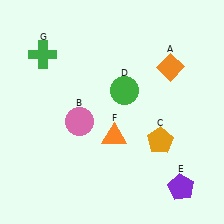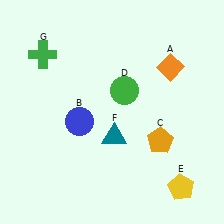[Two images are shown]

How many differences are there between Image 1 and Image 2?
There are 3 differences between the two images.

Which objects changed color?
B changed from pink to blue. E changed from purple to yellow. F changed from orange to teal.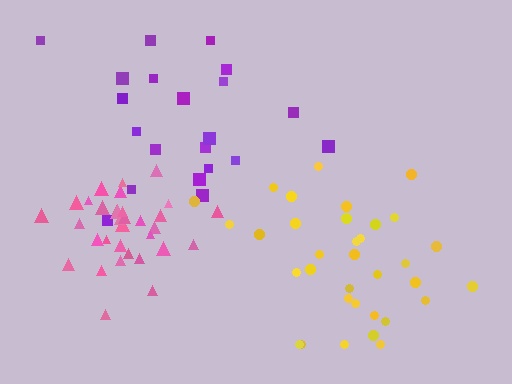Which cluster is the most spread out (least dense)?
Purple.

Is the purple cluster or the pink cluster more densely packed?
Pink.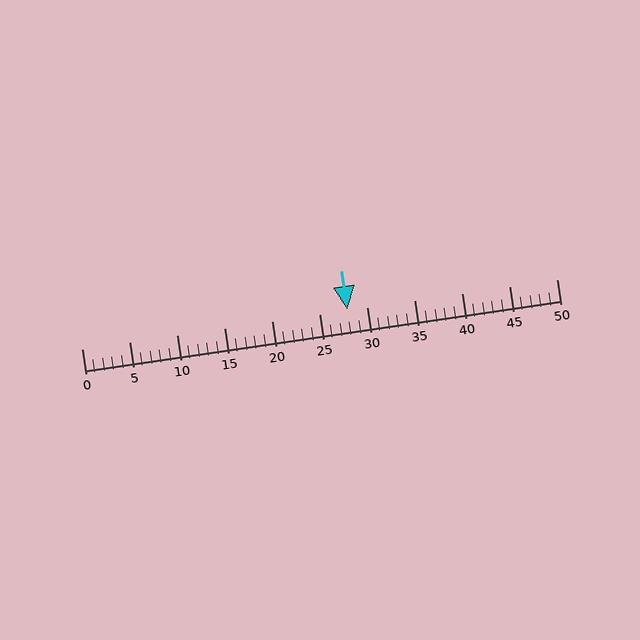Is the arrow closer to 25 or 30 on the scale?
The arrow is closer to 30.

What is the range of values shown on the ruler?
The ruler shows values from 0 to 50.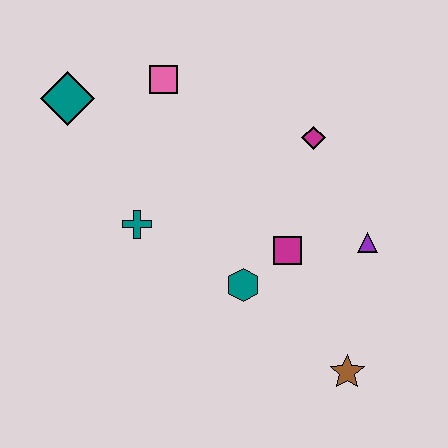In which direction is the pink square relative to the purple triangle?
The pink square is to the left of the purple triangle.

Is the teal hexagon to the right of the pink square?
Yes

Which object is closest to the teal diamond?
The pink square is closest to the teal diamond.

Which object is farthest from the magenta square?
The teal diamond is farthest from the magenta square.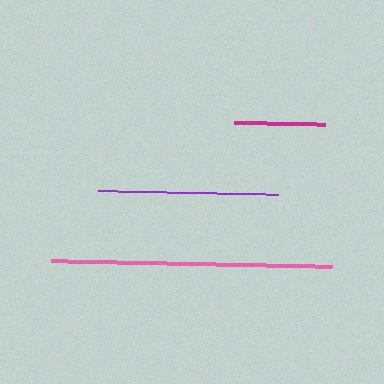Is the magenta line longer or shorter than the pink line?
The pink line is longer than the magenta line.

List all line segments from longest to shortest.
From longest to shortest: pink, purple, magenta.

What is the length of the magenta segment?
The magenta segment is approximately 92 pixels long.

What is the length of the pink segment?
The pink segment is approximately 281 pixels long.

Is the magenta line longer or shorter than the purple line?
The purple line is longer than the magenta line.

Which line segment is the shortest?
The magenta line is the shortest at approximately 92 pixels.